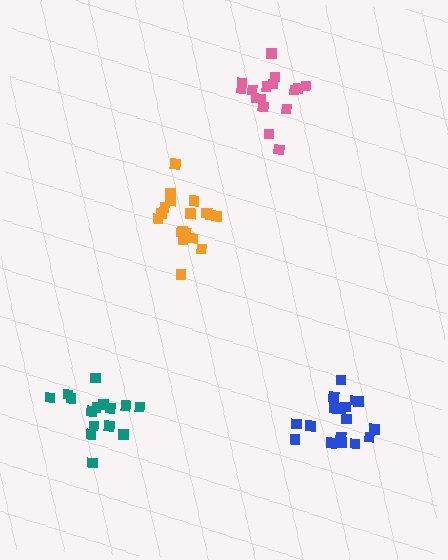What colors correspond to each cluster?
The clusters are colored: blue, pink, orange, teal.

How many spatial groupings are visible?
There are 4 spatial groupings.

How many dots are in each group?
Group 1: 17 dots, Group 2: 16 dots, Group 3: 17 dots, Group 4: 15 dots (65 total).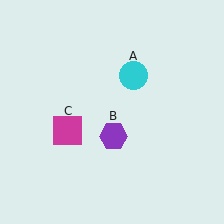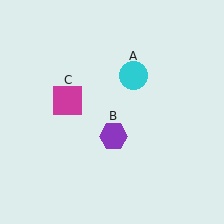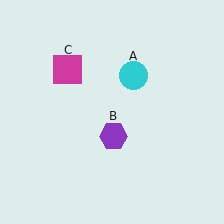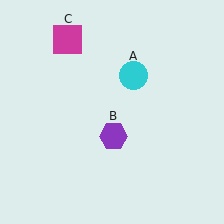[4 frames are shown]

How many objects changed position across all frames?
1 object changed position: magenta square (object C).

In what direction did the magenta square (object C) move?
The magenta square (object C) moved up.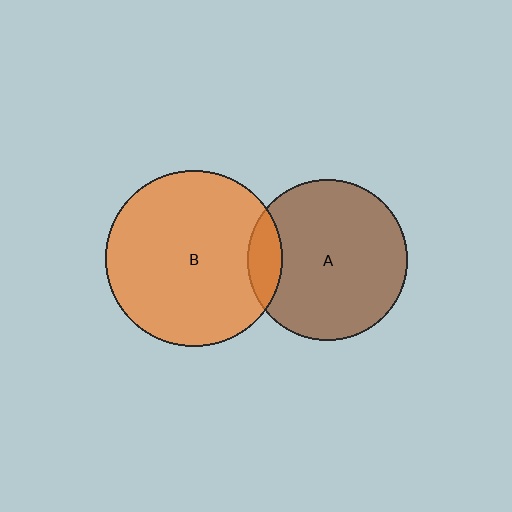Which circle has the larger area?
Circle B (orange).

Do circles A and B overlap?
Yes.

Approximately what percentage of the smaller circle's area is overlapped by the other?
Approximately 10%.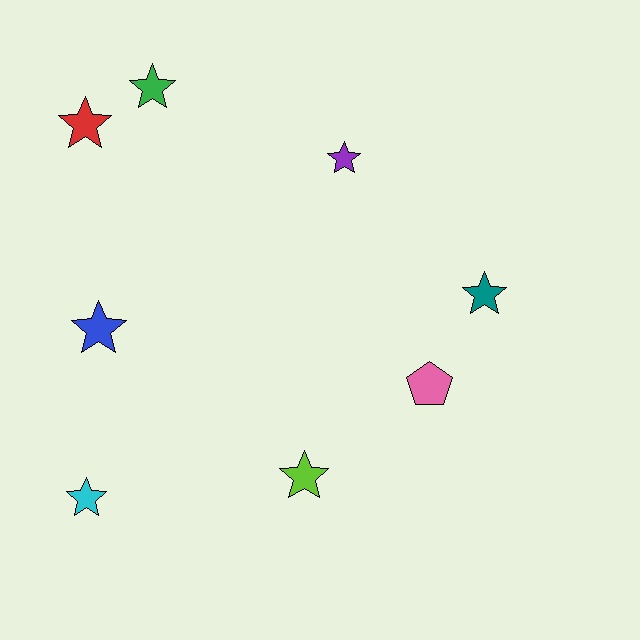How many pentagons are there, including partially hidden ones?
There is 1 pentagon.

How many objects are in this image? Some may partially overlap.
There are 8 objects.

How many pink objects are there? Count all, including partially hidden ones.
There is 1 pink object.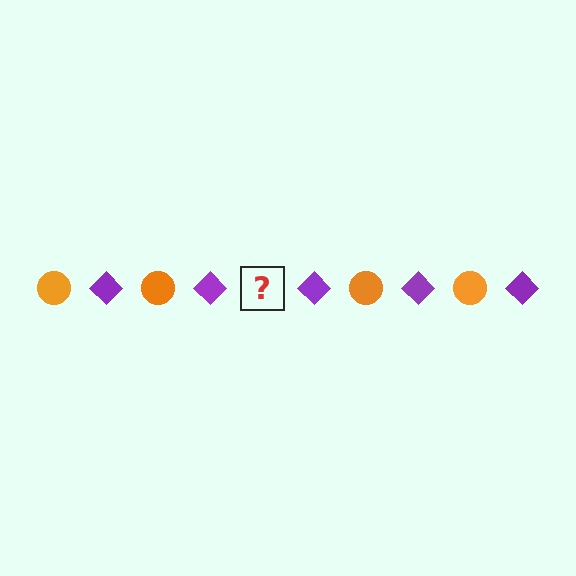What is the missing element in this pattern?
The missing element is an orange circle.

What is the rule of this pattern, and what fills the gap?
The rule is that the pattern alternates between orange circle and purple diamond. The gap should be filled with an orange circle.